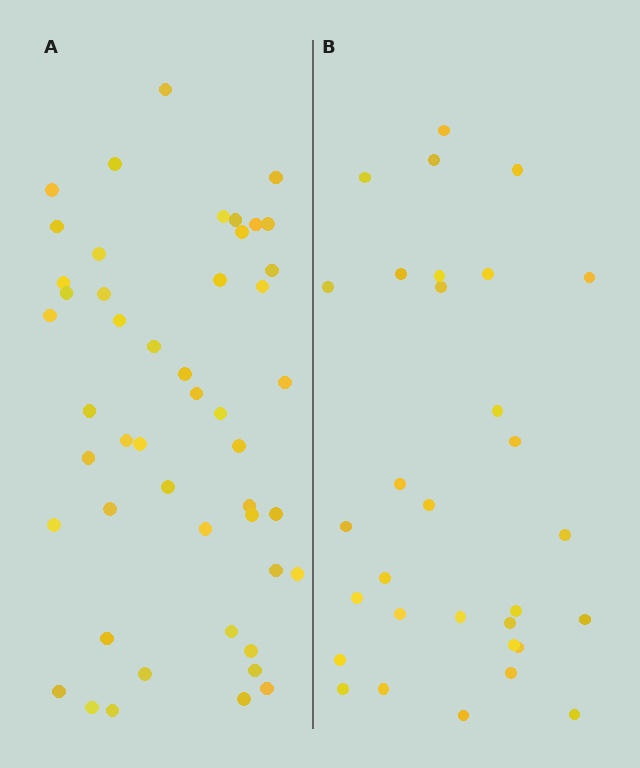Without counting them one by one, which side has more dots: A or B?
Region A (the left region) has more dots.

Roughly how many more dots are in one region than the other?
Region A has approximately 15 more dots than region B.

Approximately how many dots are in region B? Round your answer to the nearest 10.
About 30 dots. (The exact count is 31, which rounds to 30.)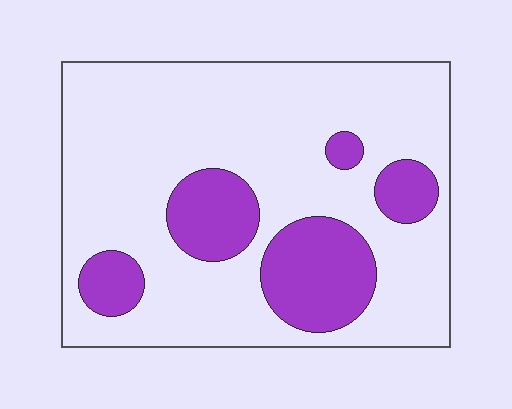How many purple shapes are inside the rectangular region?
5.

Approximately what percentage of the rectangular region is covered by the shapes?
Approximately 25%.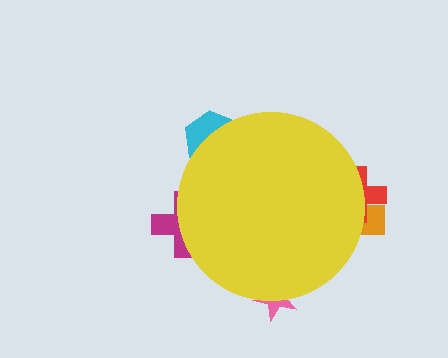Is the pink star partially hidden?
Yes, the pink star is partially hidden behind the yellow circle.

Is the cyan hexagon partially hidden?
Yes, the cyan hexagon is partially hidden behind the yellow circle.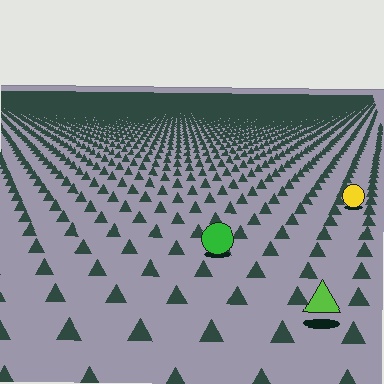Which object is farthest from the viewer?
The yellow circle is farthest from the viewer. It appears smaller and the ground texture around it is denser.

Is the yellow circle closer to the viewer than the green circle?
No. The green circle is closer — you can tell from the texture gradient: the ground texture is coarser near it.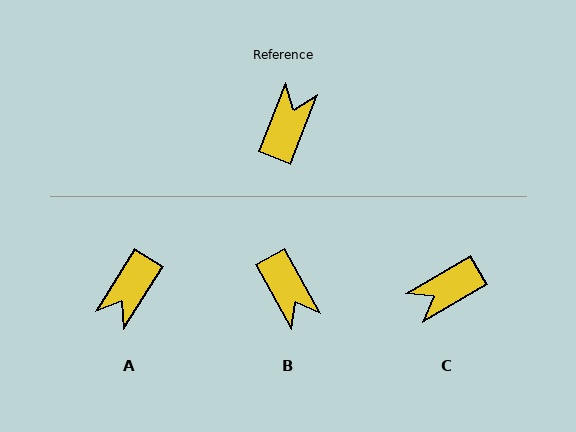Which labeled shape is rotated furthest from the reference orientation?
A, about 169 degrees away.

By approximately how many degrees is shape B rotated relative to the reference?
Approximately 130 degrees clockwise.